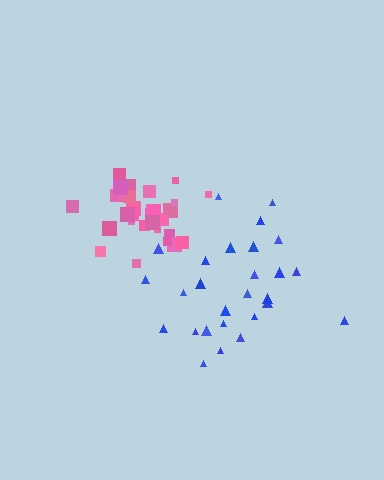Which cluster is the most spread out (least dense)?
Blue.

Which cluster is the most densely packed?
Pink.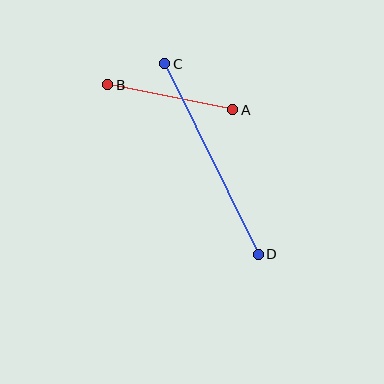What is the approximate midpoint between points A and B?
The midpoint is at approximately (170, 97) pixels.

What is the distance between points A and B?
The distance is approximately 127 pixels.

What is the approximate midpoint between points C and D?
The midpoint is at approximately (211, 159) pixels.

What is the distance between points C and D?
The distance is approximately 212 pixels.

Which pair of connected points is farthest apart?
Points C and D are farthest apart.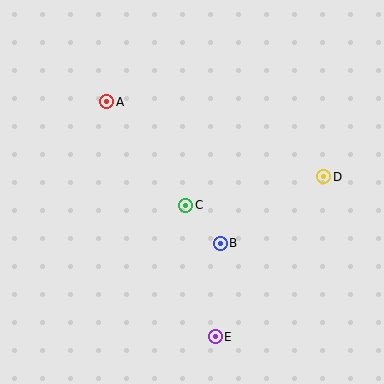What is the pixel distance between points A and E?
The distance between A and E is 258 pixels.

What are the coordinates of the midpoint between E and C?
The midpoint between E and C is at (201, 271).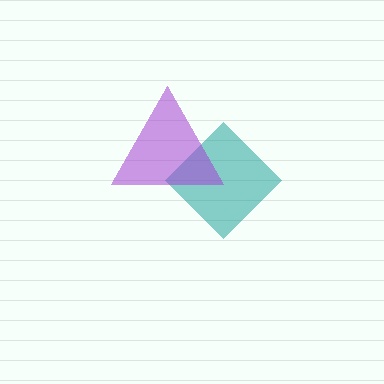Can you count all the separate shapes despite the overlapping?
Yes, there are 2 separate shapes.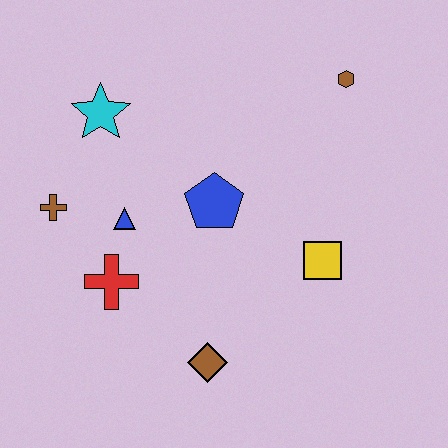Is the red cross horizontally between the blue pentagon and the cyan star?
Yes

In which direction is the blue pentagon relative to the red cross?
The blue pentagon is to the right of the red cross.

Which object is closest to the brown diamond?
The red cross is closest to the brown diamond.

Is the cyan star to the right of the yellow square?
No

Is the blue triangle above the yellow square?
Yes